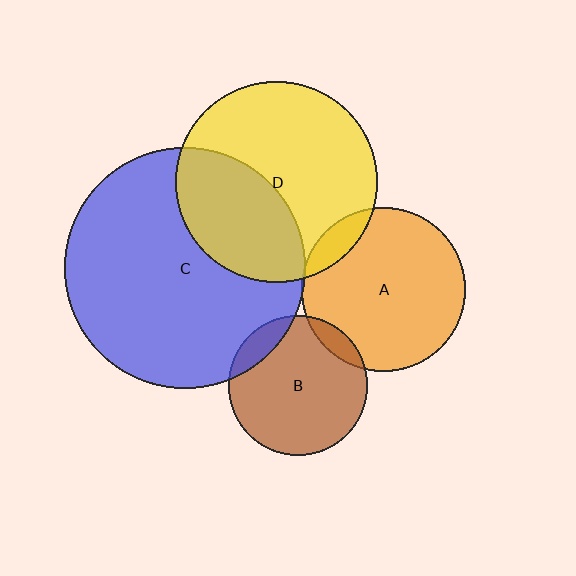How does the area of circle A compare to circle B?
Approximately 1.4 times.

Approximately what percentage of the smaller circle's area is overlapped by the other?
Approximately 40%.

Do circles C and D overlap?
Yes.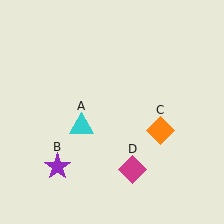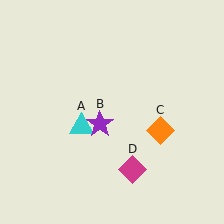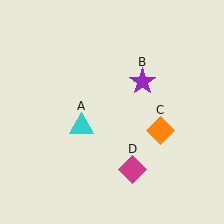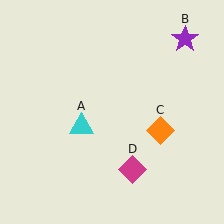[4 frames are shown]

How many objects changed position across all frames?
1 object changed position: purple star (object B).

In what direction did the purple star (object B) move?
The purple star (object B) moved up and to the right.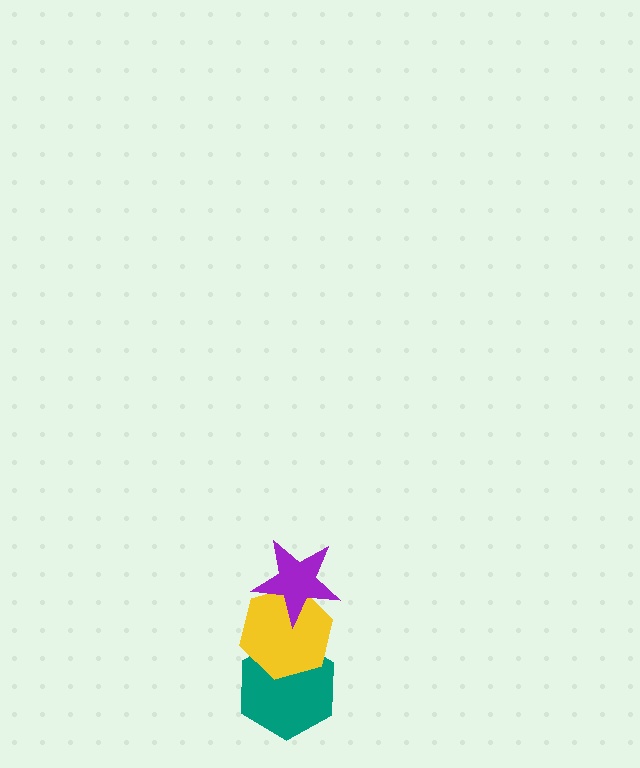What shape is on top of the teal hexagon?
The yellow hexagon is on top of the teal hexagon.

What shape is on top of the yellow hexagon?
The purple star is on top of the yellow hexagon.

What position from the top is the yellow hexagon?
The yellow hexagon is 2nd from the top.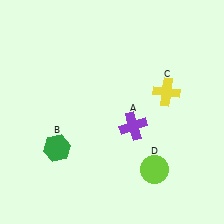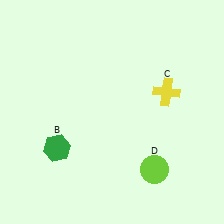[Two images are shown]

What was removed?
The purple cross (A) was removed in Image 2.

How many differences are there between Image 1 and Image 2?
There is 1 difference between the two images.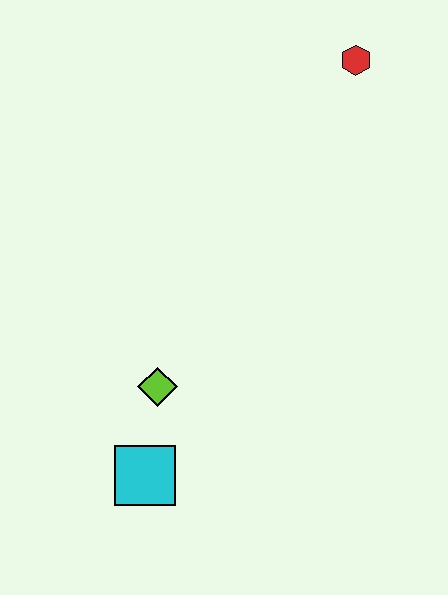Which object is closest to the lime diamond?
The cyan square is closest to the lime diamond.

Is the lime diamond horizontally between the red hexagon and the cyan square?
Yes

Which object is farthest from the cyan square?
The red hexagon is farthest from the cyan square.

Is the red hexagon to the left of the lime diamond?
No